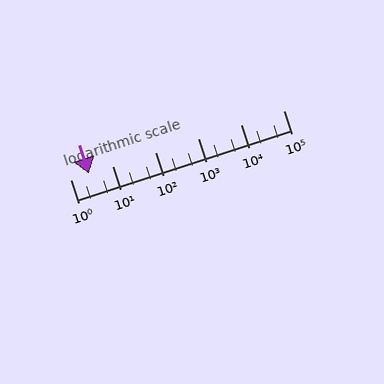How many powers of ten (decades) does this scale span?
The scale spans 5 decades, from 1 to 100000.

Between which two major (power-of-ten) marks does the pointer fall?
The pointer is between 1 and 10.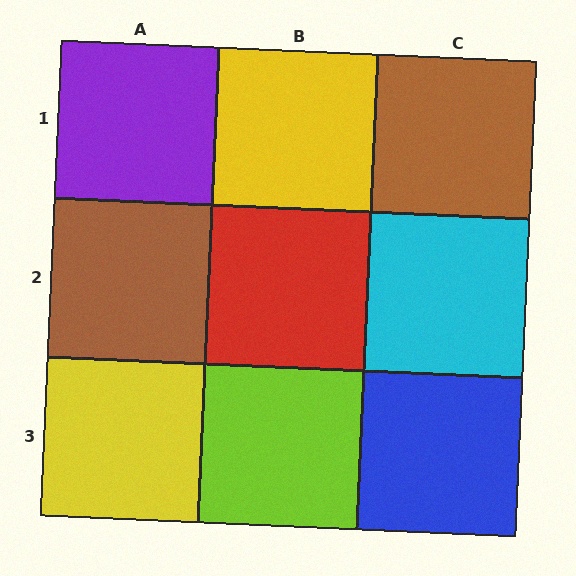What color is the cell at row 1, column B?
Yellow.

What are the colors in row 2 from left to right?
Brown, red, cyan.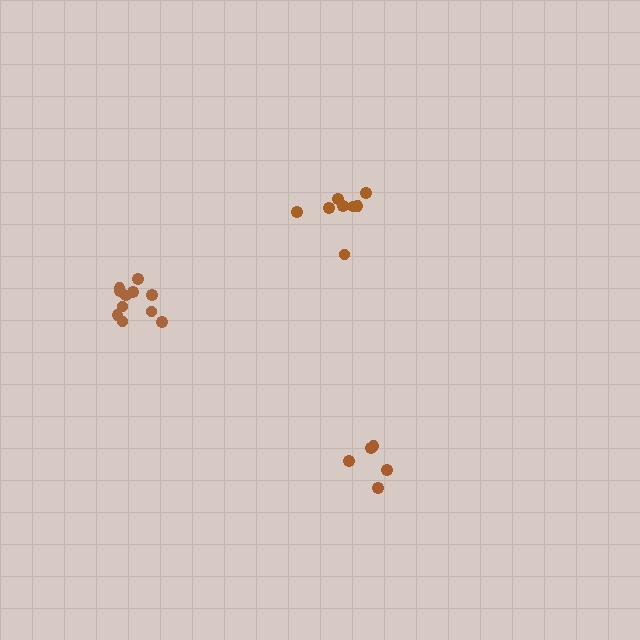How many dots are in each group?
Group 1: 5 dots, Group 2: 11 dots, Group 3: 8 dots (24 total).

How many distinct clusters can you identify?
There are 3 distinct clusters.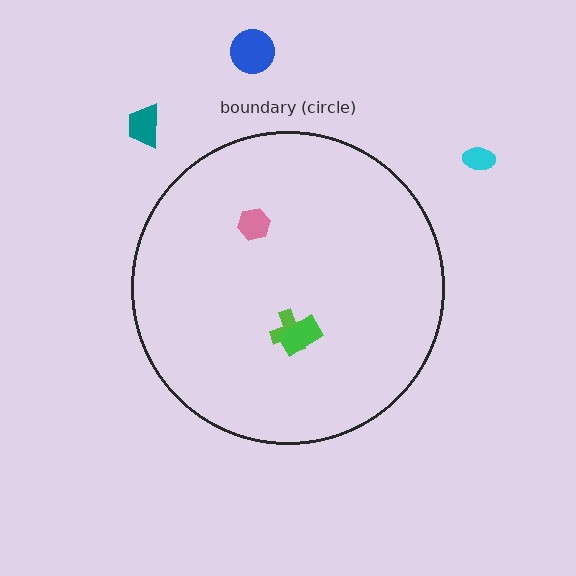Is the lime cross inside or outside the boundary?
Inside.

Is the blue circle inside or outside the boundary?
Outside.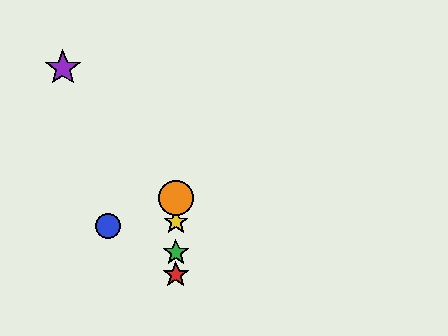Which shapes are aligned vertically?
The red star, the green star, the yellow star, the orange circle are aligned vertically.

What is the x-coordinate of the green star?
The green star is at x≈176.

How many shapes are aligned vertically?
4 shapes (the red star, the green star, the yellow star, the orange circle) are aligned vertically.